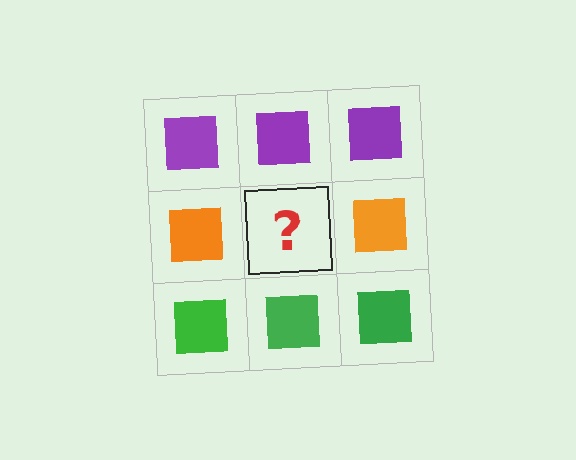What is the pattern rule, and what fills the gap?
The rule is that each row has a consistent color. The gap should be filled with an orange square.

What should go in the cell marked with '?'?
The missing cell should contain an orange square.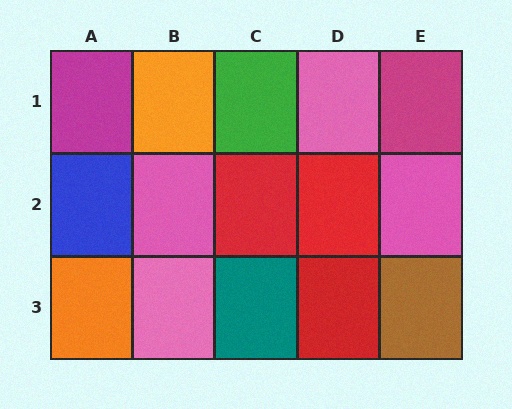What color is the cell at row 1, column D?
Pink.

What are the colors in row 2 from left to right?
Blue, pink, red, red, pink.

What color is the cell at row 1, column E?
Magenta.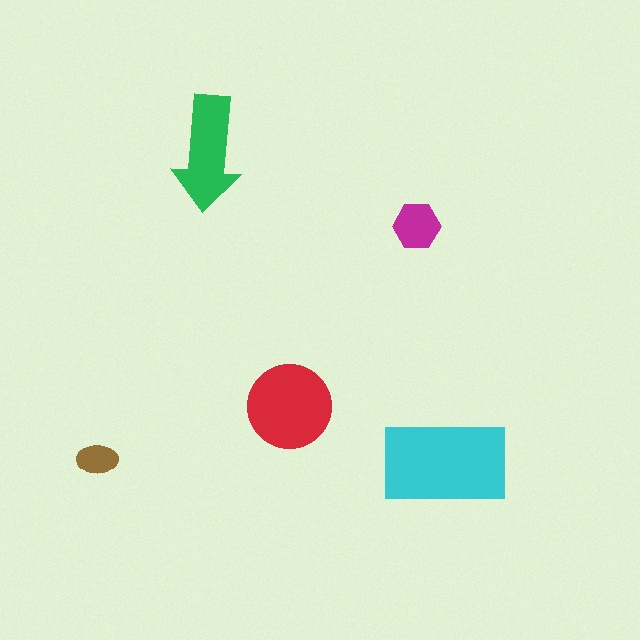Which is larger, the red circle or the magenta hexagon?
The red circle.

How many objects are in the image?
There are 5 objects in the image.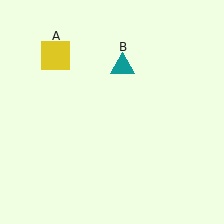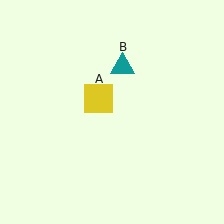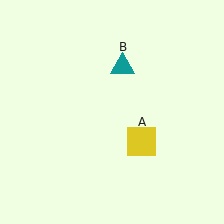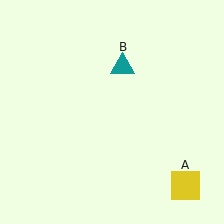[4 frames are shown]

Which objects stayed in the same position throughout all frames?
Teal triangle (object B) remained stationary.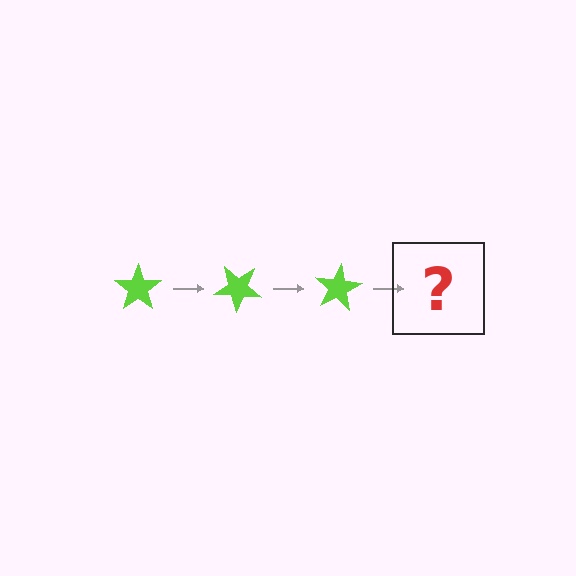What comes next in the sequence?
The next element should be a lime star rotated 120 degrees.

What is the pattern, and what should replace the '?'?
The pattern is that the star rotates 40 degrees each step. The '?' should be a lime star rotated 120 degrees.